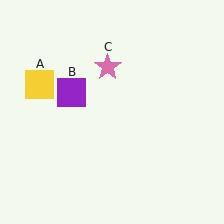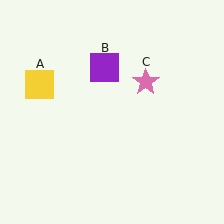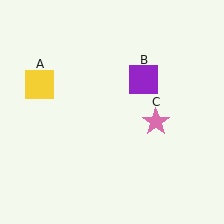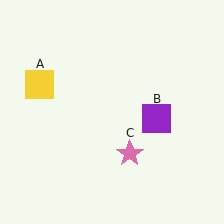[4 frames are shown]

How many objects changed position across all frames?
2 objects changed position: purple square (object B), pink star (object C).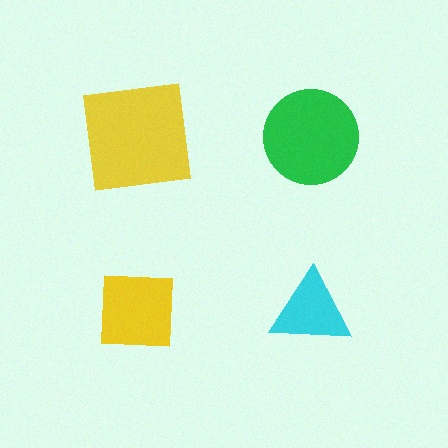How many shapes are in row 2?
2 shapes.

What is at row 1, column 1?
A yellow square.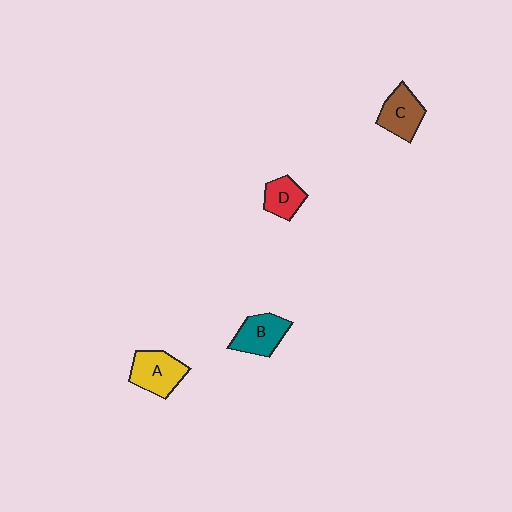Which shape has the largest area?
Shape A (yellow).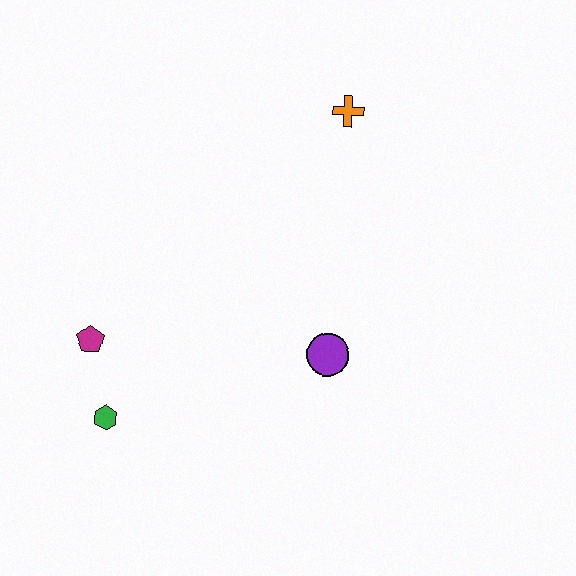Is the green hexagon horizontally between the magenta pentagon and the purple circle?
Yes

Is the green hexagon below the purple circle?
Yes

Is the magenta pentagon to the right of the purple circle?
No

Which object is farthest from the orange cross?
The green hexagon is farthest from the orange cross.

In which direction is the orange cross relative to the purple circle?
The orange cross is above the purple circle.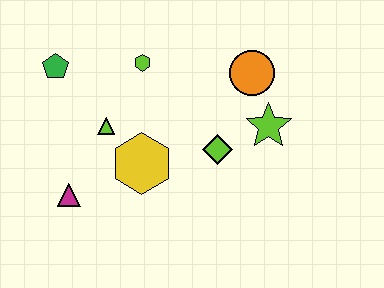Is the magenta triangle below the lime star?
Yes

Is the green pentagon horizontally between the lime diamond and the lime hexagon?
No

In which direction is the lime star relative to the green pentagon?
The lime star is to the right of the green pentagon.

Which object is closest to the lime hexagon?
The lime triangle is closest to the lime hexagon.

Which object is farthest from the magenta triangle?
The orange circle is farthest from the magenta triangle.